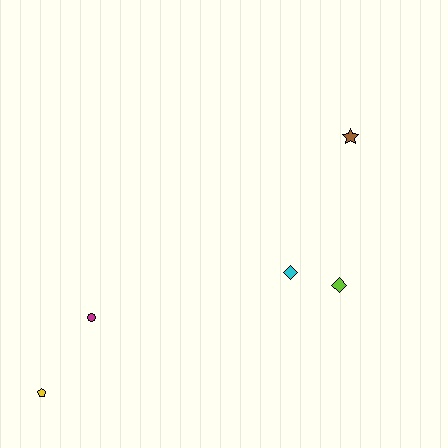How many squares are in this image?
There are no squares.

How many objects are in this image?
There are 5 objects.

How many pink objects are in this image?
There are no pink objects.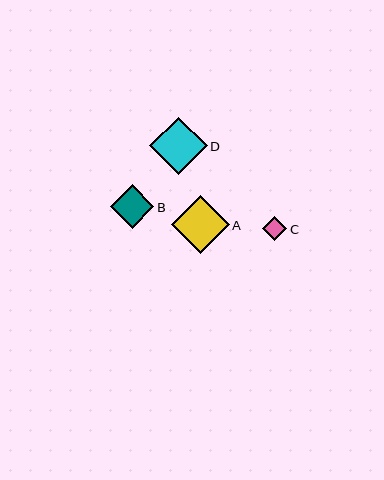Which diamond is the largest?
Diamond A is the largest with a size of approximately 58 pixels.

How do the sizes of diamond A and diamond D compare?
Diamond A and diamond D are approximately the same size.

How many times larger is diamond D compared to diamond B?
Diamond D is approximately 1.3 times the size of diamond B.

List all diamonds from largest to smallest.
From largest to smallest: A, D, B, C.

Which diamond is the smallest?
Diamond C is the smallest with a size of approximately 24 pixels.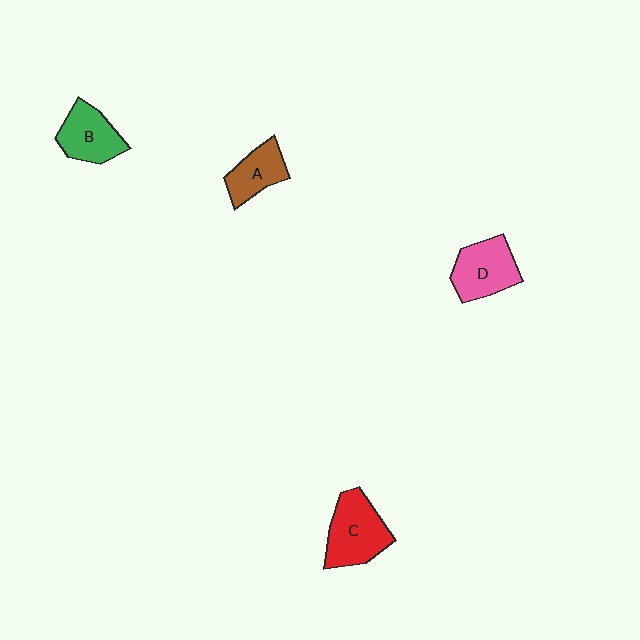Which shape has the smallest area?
Shape A (brown).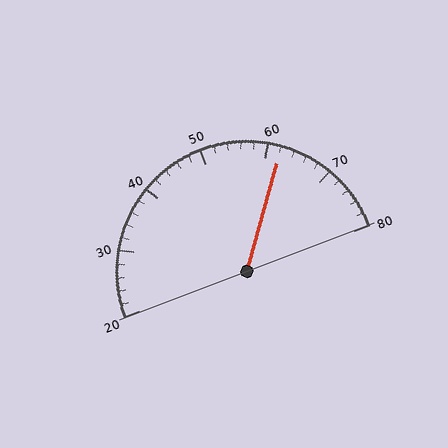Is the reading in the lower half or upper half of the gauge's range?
The reading is in the upper half of the range (20 to 80).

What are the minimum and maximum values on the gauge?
The gauge ranges from 20 to 80.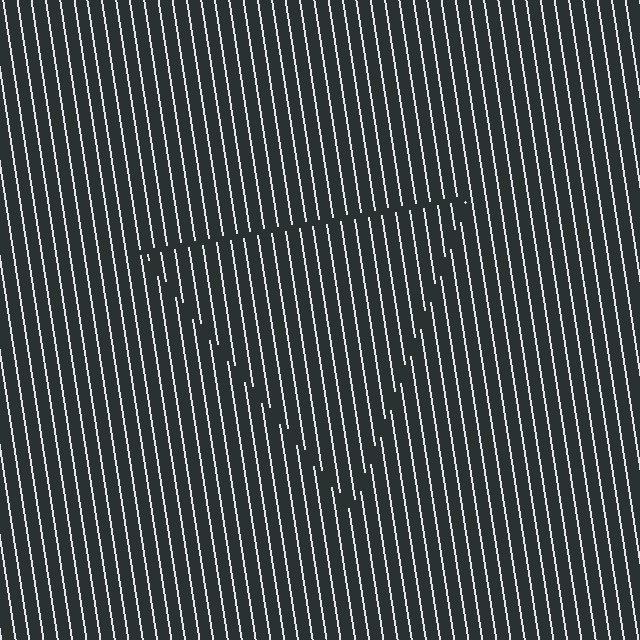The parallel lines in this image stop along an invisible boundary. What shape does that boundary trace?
An illusory triangle. The interior of the shape contains the same grating, shifted by half a period — the contour is defined by the phase discontinuity where line-ends from the inner and outer gratings abut.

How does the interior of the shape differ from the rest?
The interior of the shape contains the same grating, shifted by half a period — the contour is defined by the phase discontinuity where line-ends from the inner and outer gratings abut.